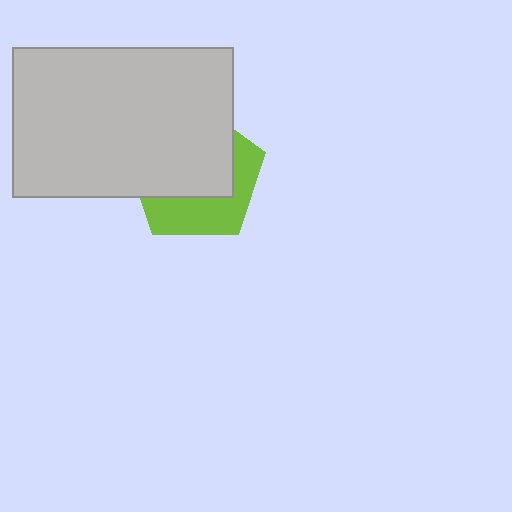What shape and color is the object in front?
The object in front is a light gray rectangle.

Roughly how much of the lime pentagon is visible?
A small part of it is visible (roughly 40%).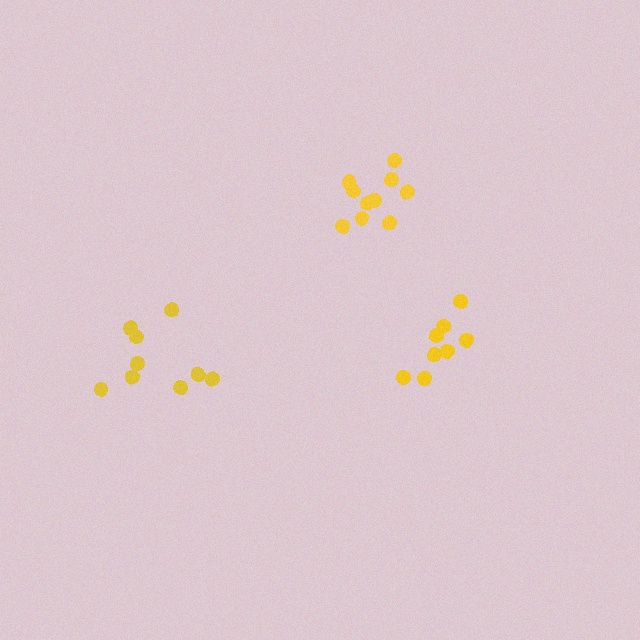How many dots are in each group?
Group 1: 8 dots, Group 2: 10 dots, Group 3: 9 dots (27 total).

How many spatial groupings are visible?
There are 3 spatial groupings.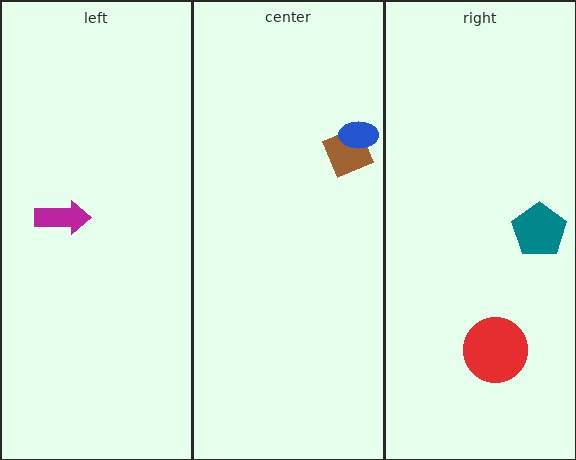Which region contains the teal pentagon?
The right region.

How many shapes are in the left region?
1.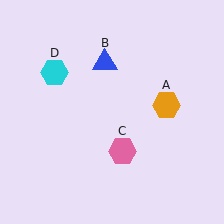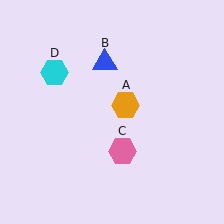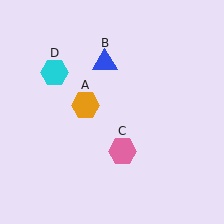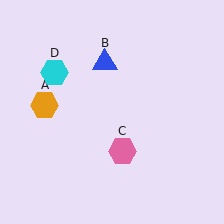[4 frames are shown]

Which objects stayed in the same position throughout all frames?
Blue triangle (object B) and pink hexagon (object C) and cyan hexagon (object D) remained stationary.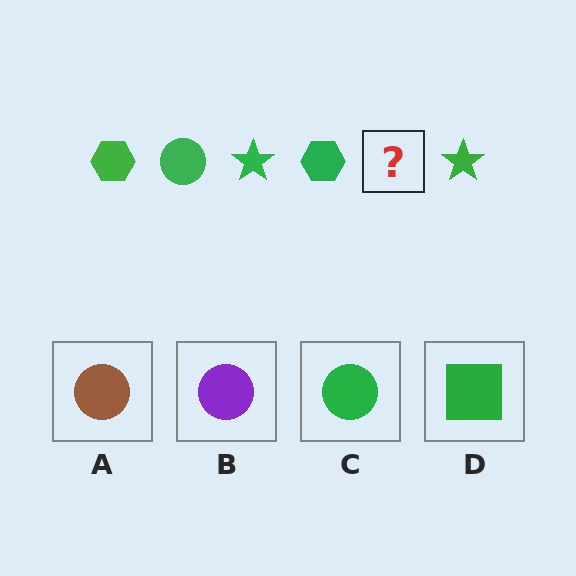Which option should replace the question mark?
Option C.